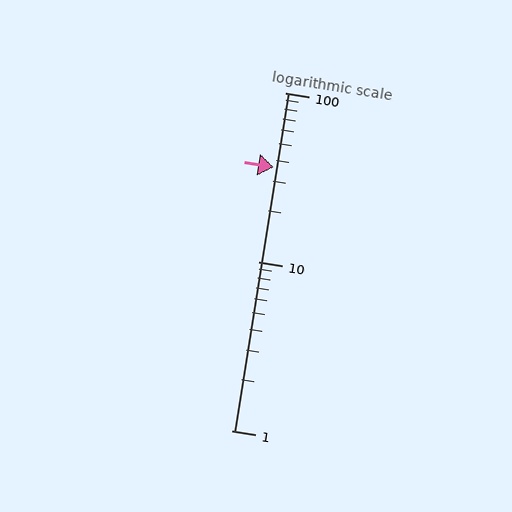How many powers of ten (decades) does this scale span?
The scale spans 2 decades, from 1 to 100.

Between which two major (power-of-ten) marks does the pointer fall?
The pointer is between 10 and 100.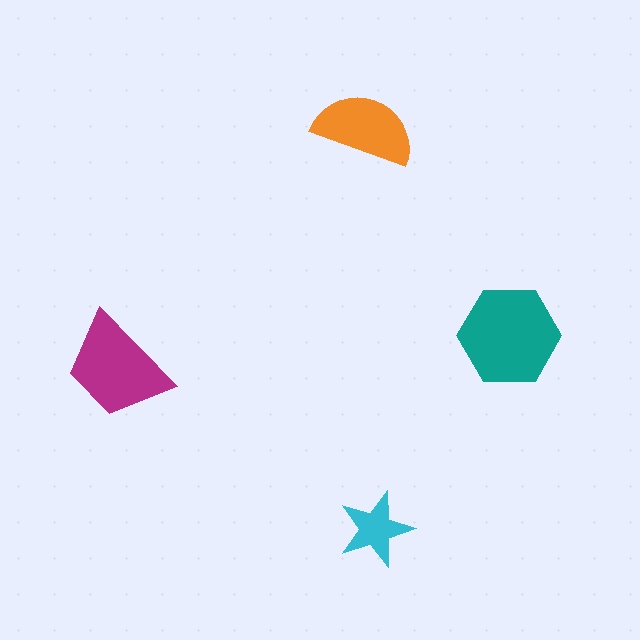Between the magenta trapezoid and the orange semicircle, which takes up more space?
The magenta trapezoid.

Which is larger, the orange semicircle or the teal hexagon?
The teal hexagon.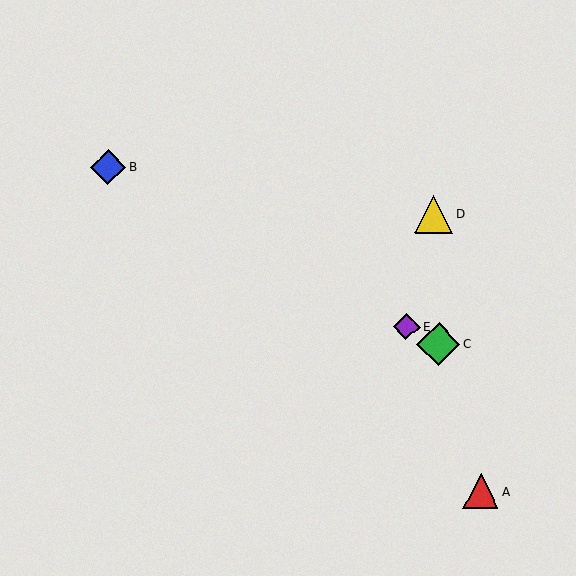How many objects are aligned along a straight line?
3 objects (B, C, E) are aligned along a straight line.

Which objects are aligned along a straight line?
Objects B, C, E are aligned along a straight line.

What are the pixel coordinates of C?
Object C is at (439, 344).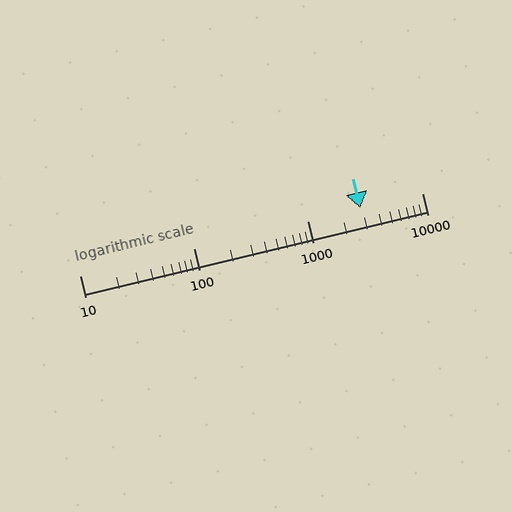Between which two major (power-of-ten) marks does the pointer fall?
The pointer is between 1000 and 10000.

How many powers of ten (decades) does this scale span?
The scale spans 3 decades, from 10 to 10000.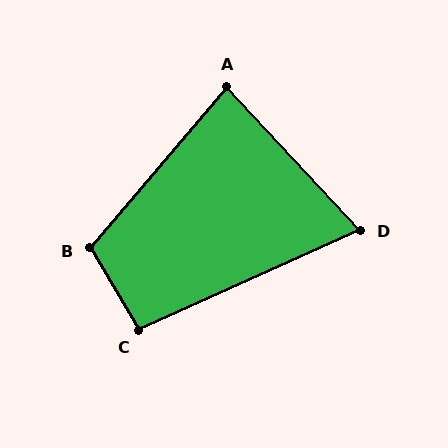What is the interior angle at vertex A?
Approximately 84 degrees (acute).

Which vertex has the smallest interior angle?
D, at approximately 71 degrees.